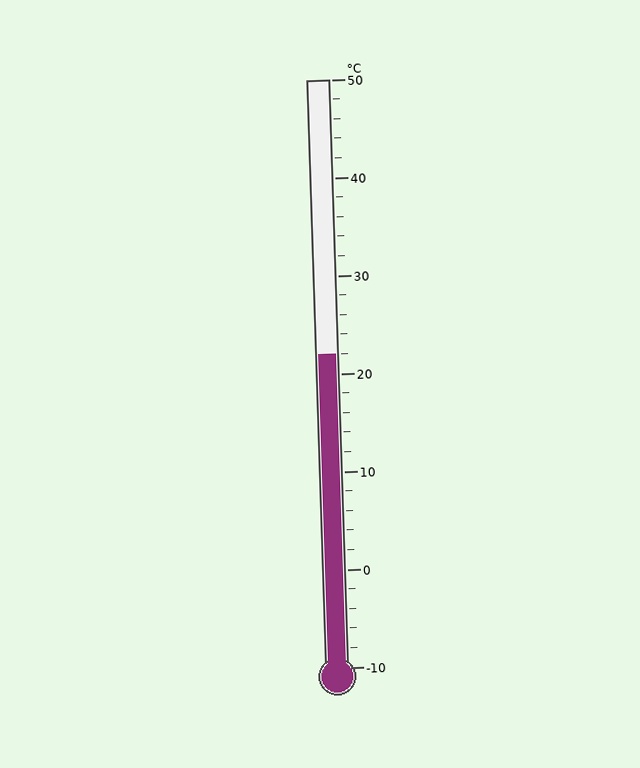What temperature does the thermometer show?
The thermometer shows approximately 22°C.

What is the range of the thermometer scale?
The thermometer scale ranges from -10°C to 50°C.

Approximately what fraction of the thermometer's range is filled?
The thermometer is filled to approximately 55% of its range.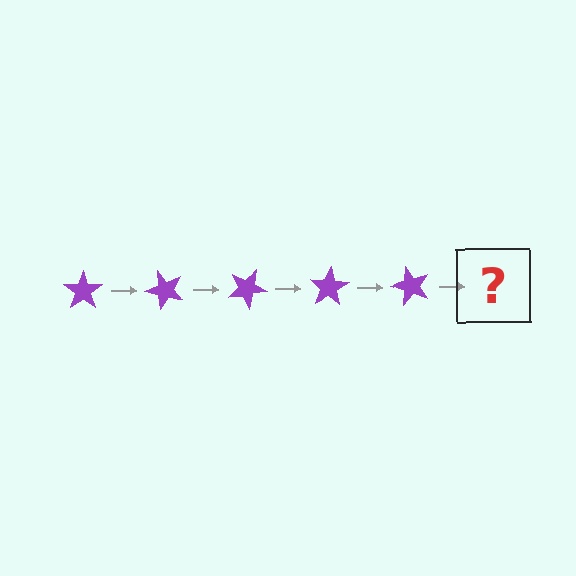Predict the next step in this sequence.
The next step is a purple star rotated 250 degrees.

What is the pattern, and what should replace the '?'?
The pattern is that the star rotates 50 degrees each step. The '?' should be a purple star rotated 250 degrees.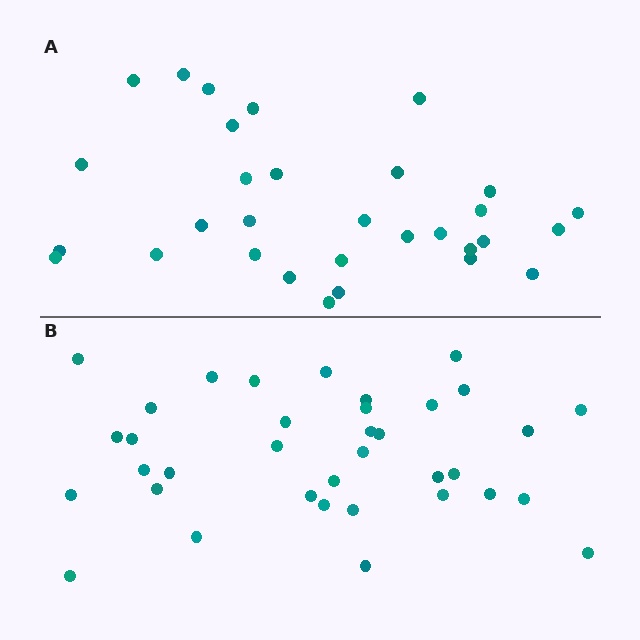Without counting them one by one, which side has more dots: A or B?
Region B (the bottom region) has more dots.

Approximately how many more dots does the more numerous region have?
Region B has about 5 more dots than region A.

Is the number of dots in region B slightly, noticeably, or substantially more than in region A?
Region B has only slightly more — the two regions are fairly close. The ratio is roughly 1.2 to 1.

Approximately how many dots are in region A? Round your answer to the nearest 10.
About 30 dots. (The exact count is 31, which rounds to 30.)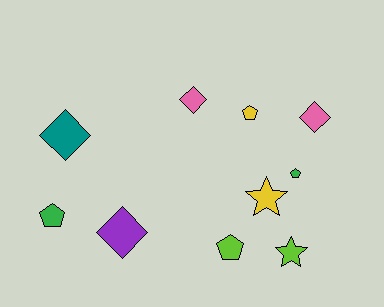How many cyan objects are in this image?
There are no cyan objects.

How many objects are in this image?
There are 10 objects.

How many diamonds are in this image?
There are 4 diamonds.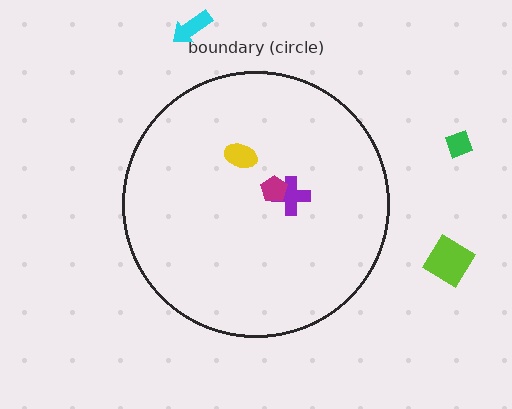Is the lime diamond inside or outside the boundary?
Outside.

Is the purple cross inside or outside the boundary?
Inside.